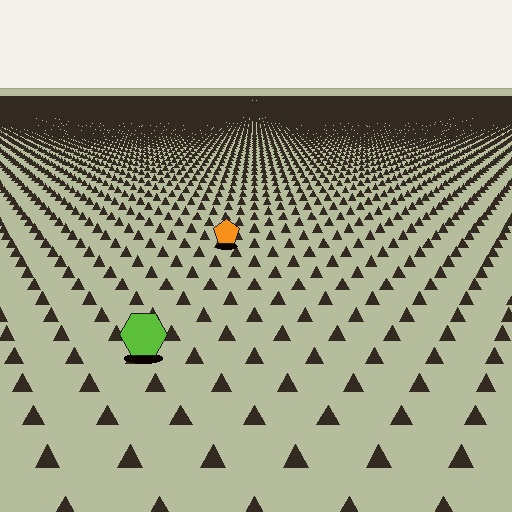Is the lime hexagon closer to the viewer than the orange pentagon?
Yes. The lime hexagon is closer — you can tell from the texture gradient: the ground texture is coarser near it.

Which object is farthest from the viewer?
The orange pentagon is farthest from the viewer. It appears smaller and the ground texture around it is denser.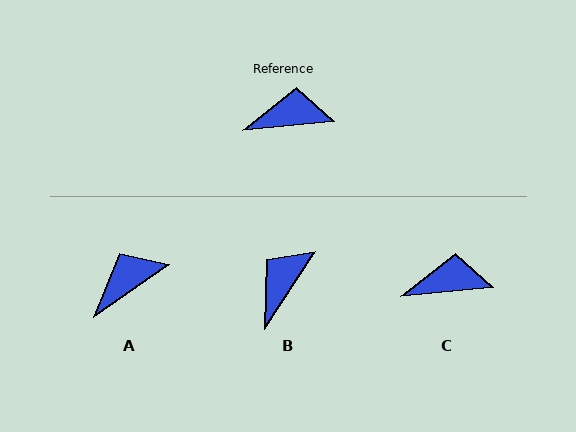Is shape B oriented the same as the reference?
No, it is off by about 51 degrees.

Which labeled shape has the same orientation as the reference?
C.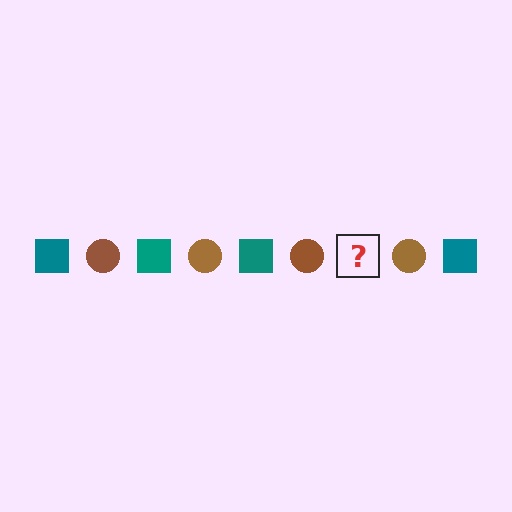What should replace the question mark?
The question mark should be replaced with a teal square.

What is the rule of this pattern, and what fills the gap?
The rule is that the pattern alternates between teal square and brown circle. The gap should be filled with a teal square.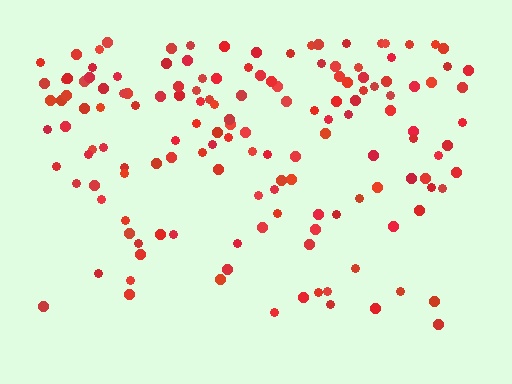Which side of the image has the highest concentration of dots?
The top.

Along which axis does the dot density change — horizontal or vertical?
Vertical.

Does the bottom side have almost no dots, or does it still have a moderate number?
Still a moderate number, just noticeably fewer than the top.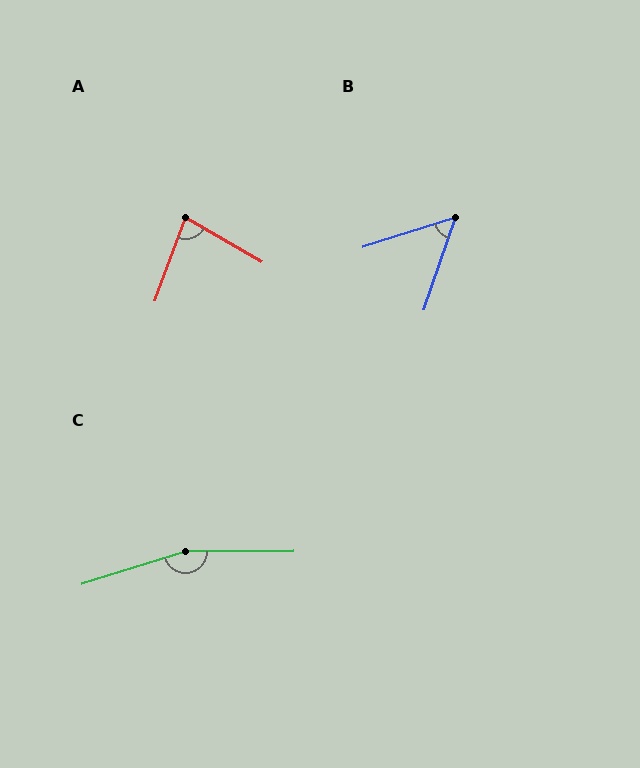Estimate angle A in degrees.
Approximately 80 degrees.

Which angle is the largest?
C, at approximately 163 degrees.